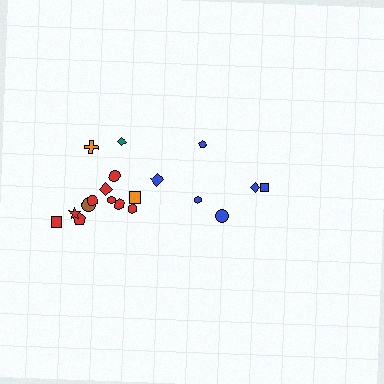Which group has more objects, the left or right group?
The left group.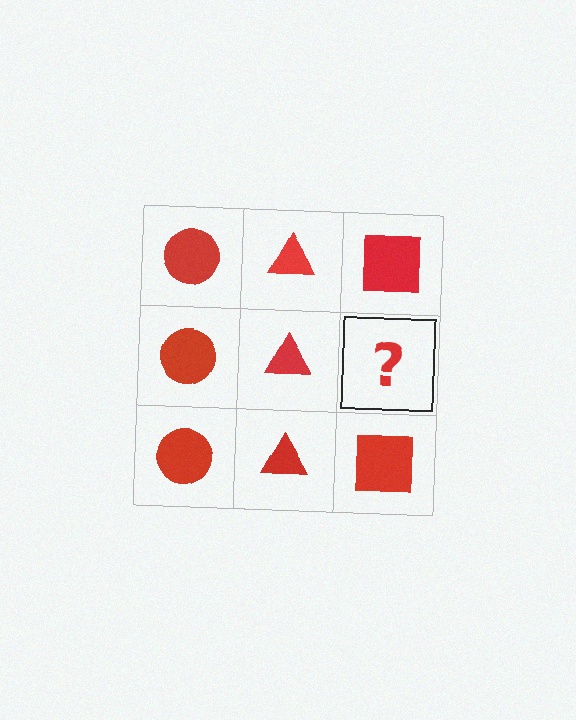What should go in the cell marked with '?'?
The missing cell should contain a red square.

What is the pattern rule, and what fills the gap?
The rule is that each column has a consistent shape. The gap should be filled with a red square.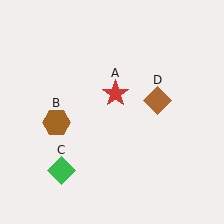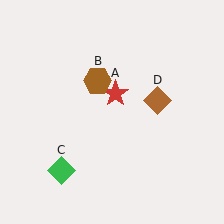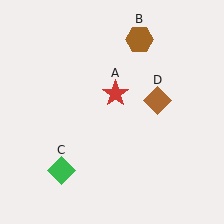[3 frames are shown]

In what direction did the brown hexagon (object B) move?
The brown hexagon (object B) moved up and to the right.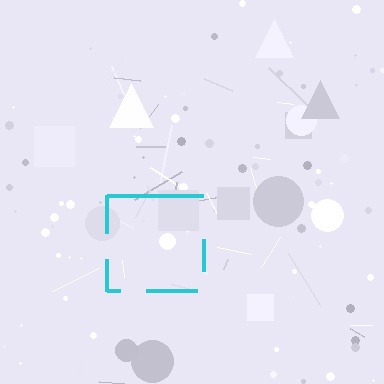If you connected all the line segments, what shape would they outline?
They would outline a square.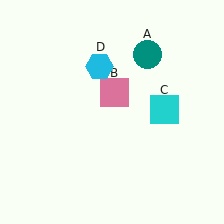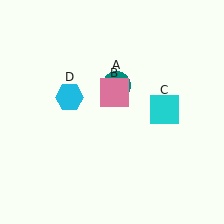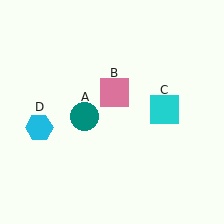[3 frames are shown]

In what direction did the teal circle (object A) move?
The teal circle (object A) moved down and to the left.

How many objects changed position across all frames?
2 objects changed position: teal circle (object A), cyan hexagon (object D).